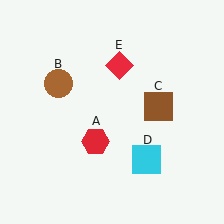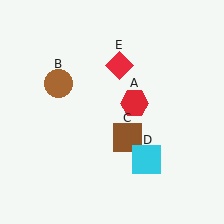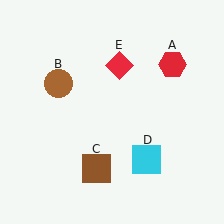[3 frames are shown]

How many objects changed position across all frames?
2 objects changed position: red hexagon (object A), brown square (object C).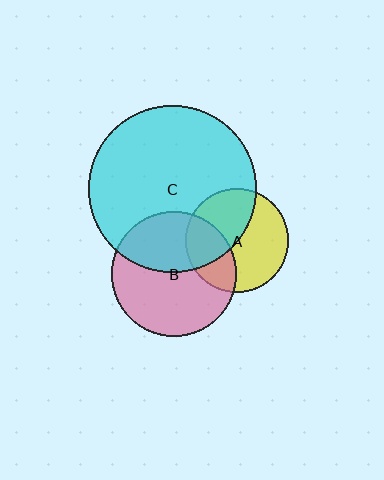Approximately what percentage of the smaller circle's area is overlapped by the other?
Approximately 30%.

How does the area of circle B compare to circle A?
Approximately 1.5 times.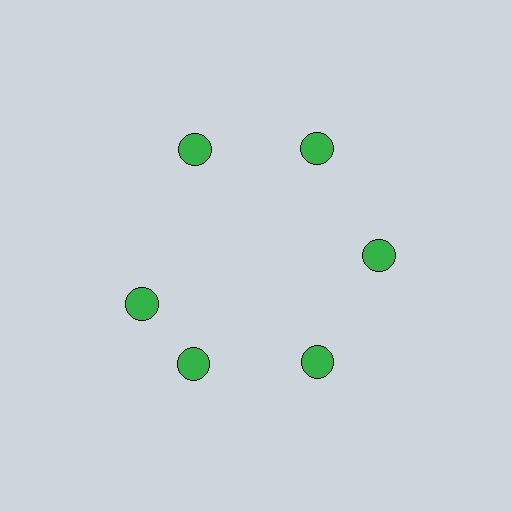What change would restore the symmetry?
The symmetry would be restored by rotating it back into even spacing with its neighbors so that all 6 circles sit at equal angles and equal distance from the center.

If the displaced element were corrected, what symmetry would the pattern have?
It would have 6-fold rotational symmetry — the pattern would map onto itself every 60 degrees.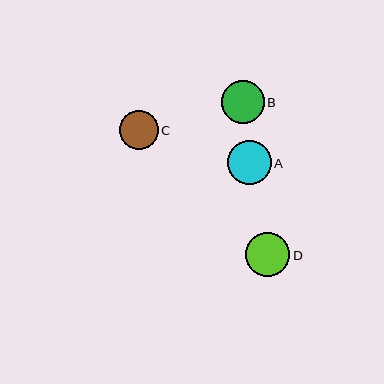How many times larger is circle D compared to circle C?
Circle D is approximately 1.1 times the size of circle C.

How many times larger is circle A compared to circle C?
Circle A is approximately 1.1 times the size of circle C.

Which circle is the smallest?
Circle C is the smallest with a size of approximately 39 pixels.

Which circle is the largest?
Circle D is the largest with a size of approximately 44 pixels.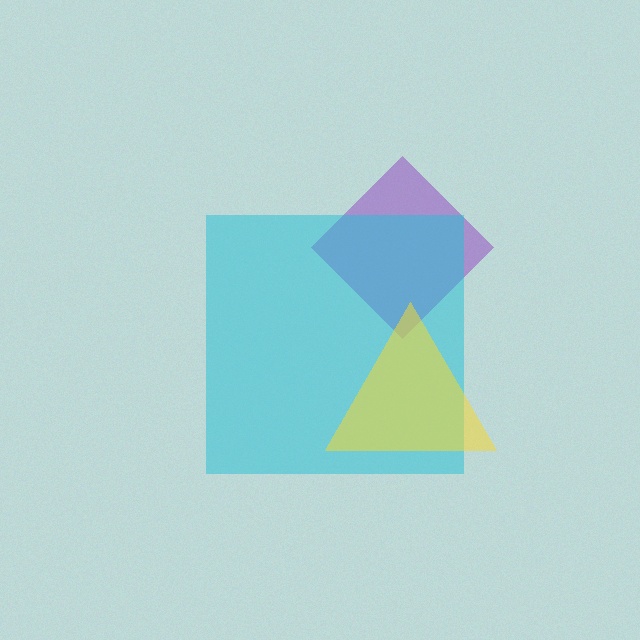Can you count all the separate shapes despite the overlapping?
Yes, there are 3 separate shapes.